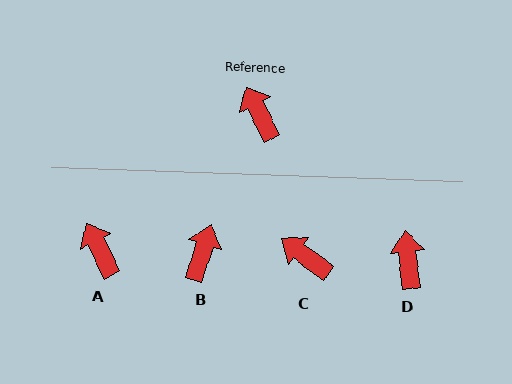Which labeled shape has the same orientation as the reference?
A.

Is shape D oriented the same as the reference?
No, it is off by about 20 degrees.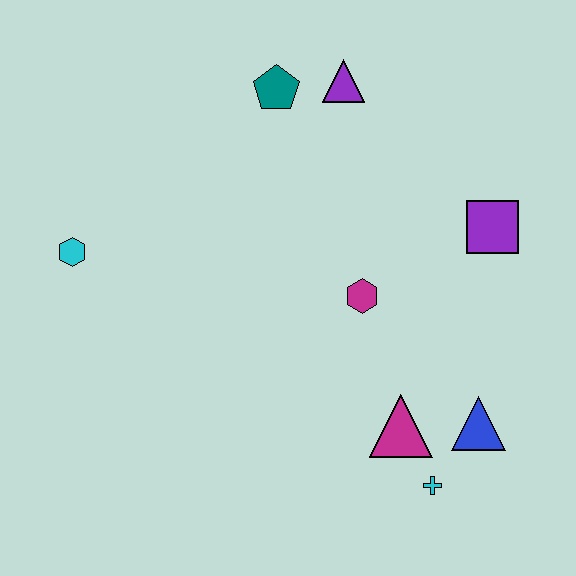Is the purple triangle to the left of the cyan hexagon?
No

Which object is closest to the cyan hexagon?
The teal pentagon is closest to the cyan hexagon.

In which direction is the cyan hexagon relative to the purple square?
The cyan hexagon is to the left of the purple square.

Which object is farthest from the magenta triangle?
The cyan hexagon is farthest from the magenta triangle.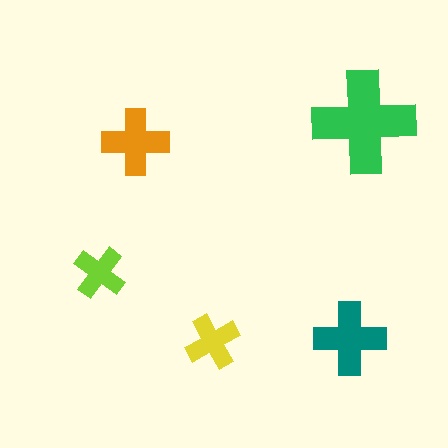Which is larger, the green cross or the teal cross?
The green one.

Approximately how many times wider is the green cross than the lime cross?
About 2 times wider.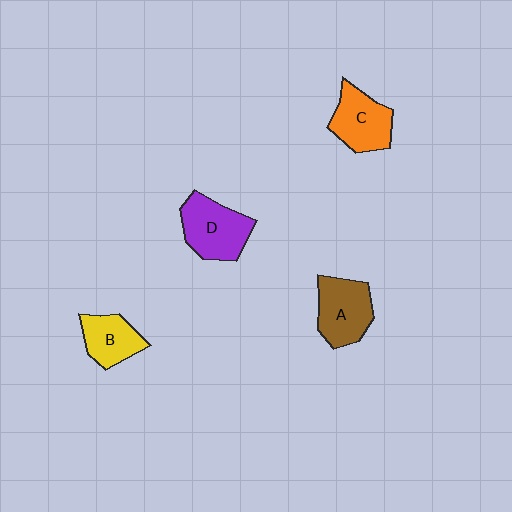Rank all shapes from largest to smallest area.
From largest to smallest: D (purple), A (brown), C (orange), B (yellow).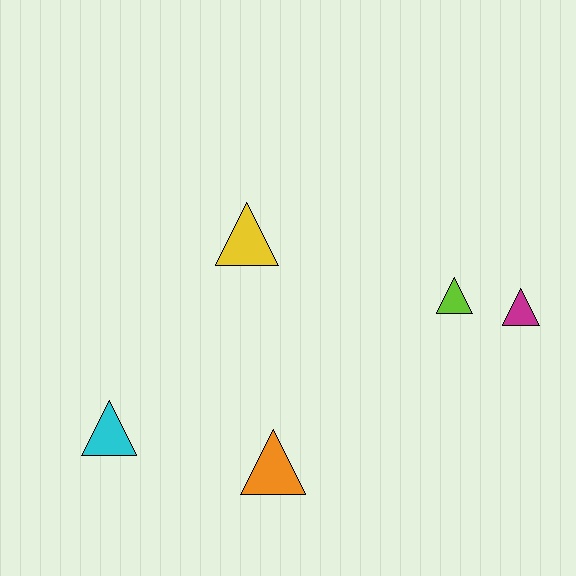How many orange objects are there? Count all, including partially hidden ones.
There is 1 orange object.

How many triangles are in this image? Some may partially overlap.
There are 5 triangles.